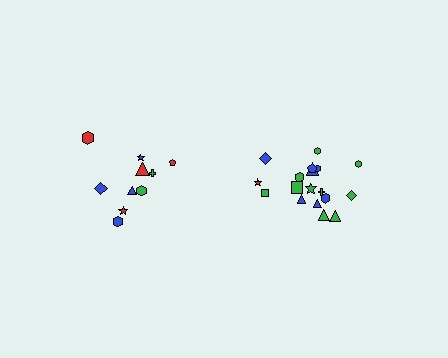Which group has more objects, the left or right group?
The right group.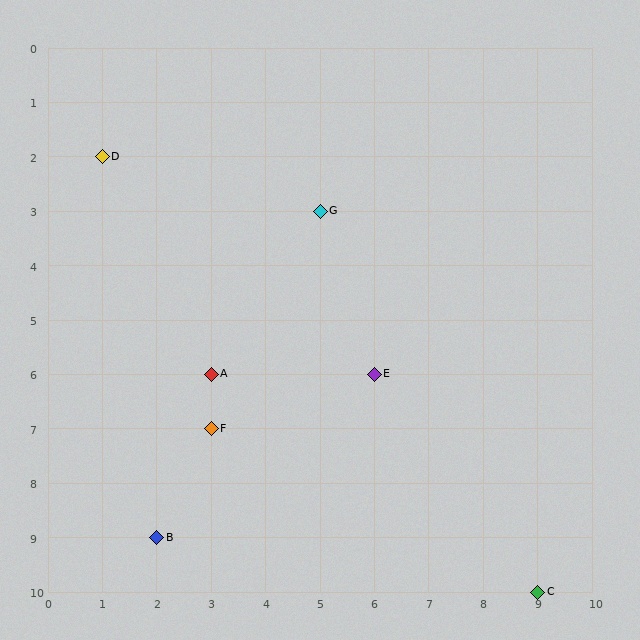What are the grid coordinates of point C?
Point C is at grid coordinates (9, 10).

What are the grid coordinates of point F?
Point F is at grid coordinates (3, 7).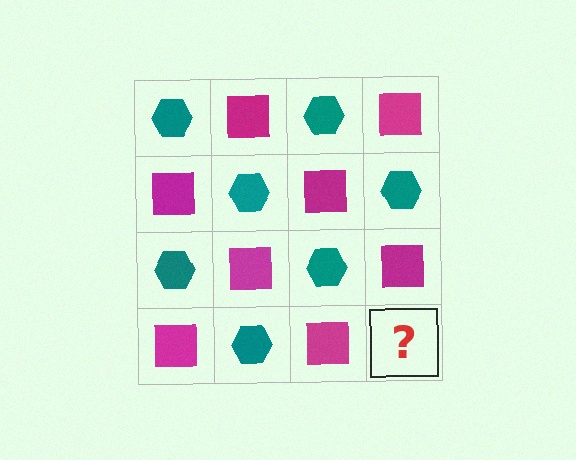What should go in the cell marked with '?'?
The missing cell should contain a teal hexagon.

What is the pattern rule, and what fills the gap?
The rule is that it alternates teal hexagon and magenta square in a checkerboard pattern. The gap should be filled with a teal hexagon.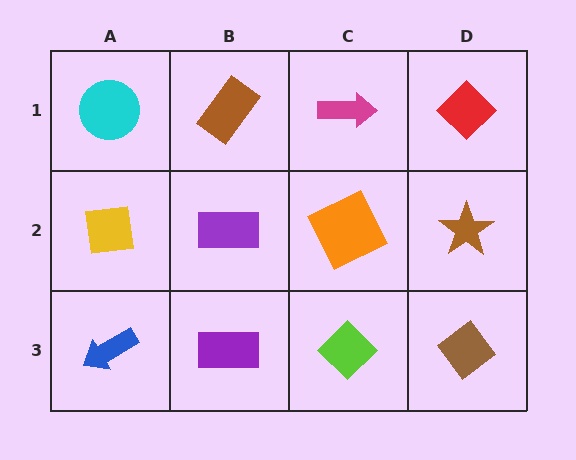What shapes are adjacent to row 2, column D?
A red diamond (row 1, column D), a brown diamond (row 3, column D), an orange square (row 2, column C).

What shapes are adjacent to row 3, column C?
An orange square (row 2, column C), a purple rectangle (row 3, column B), a brown diamond (row 3, column D).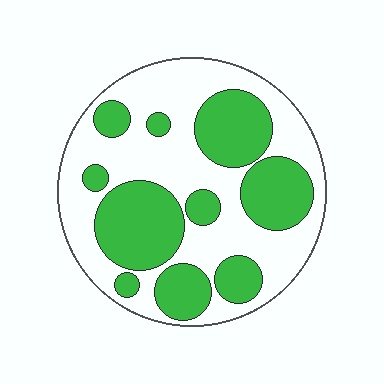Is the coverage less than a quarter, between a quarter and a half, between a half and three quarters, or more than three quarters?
Between a quarter and a half.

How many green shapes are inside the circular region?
10.